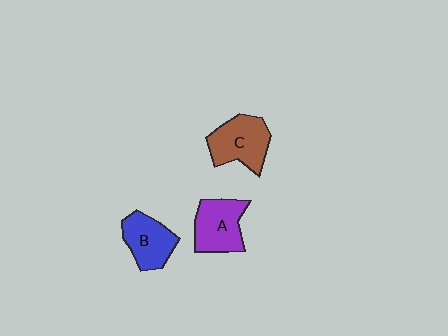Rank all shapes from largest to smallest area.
From largest to smallest: C (brown), A (purple), B (blue).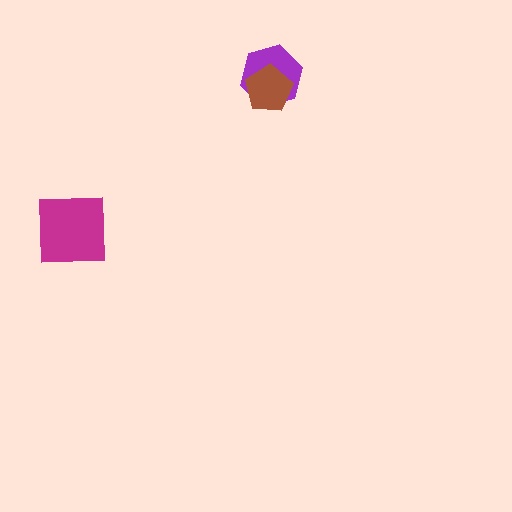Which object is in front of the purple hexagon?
The brown pentagon is in front of the purple hexagon.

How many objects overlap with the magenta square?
0 objects overlap with the magenta square.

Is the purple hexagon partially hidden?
Yes, it is partially covered by another shape.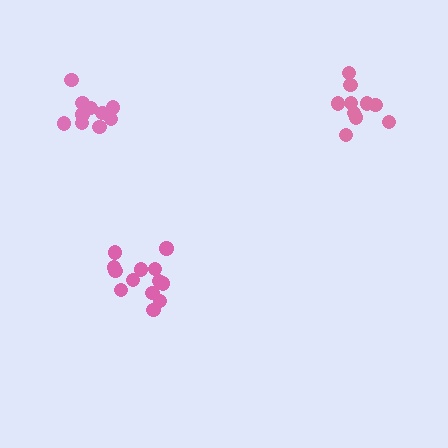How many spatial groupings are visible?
There are 3 spatial groupings.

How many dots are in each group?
Group 1: 10 dots, Group 2: 13 dots, Group 3: 10 dots (33 total).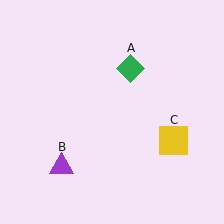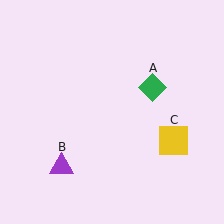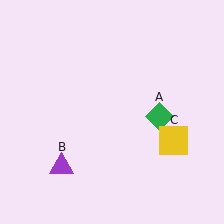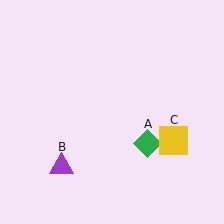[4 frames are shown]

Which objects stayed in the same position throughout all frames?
Purple triangle (object B) and yellow square (object C) remained stationary.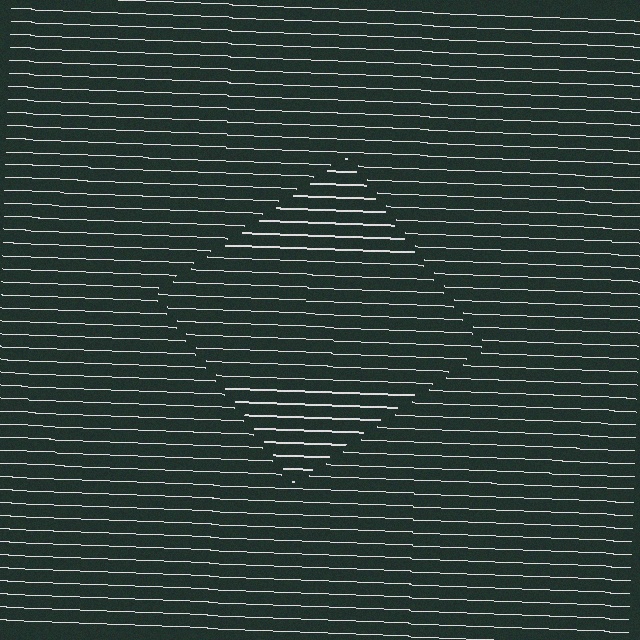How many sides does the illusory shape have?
4 sides — the line-ends trace a square.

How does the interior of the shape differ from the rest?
The interior of the shape contains the same grating, shifted by half a period — the contour is defined by the phase discontinuity where line-ends from the inner and outer gratings abut.